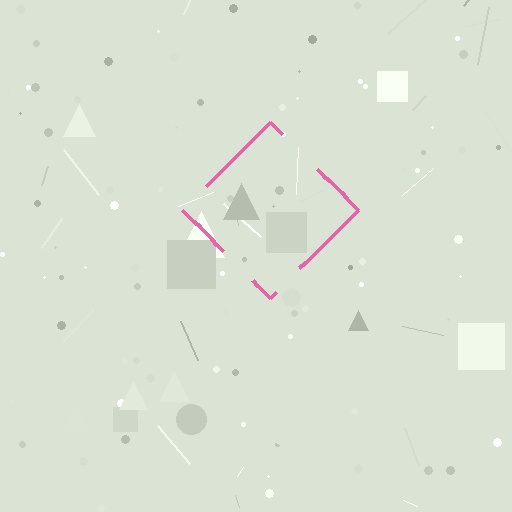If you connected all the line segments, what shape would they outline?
They would outline a diamond.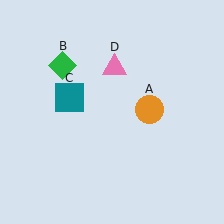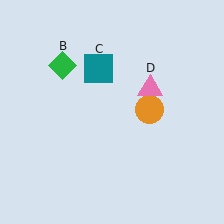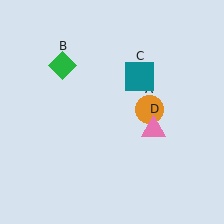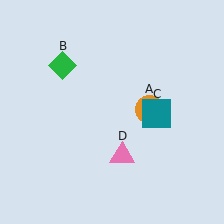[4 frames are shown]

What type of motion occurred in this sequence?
The teal square (object C), pink triangle (object D) rotated clockwise around the center of the scene.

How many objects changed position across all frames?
2 objects changed position: teal square (object C), pink triangle (object D).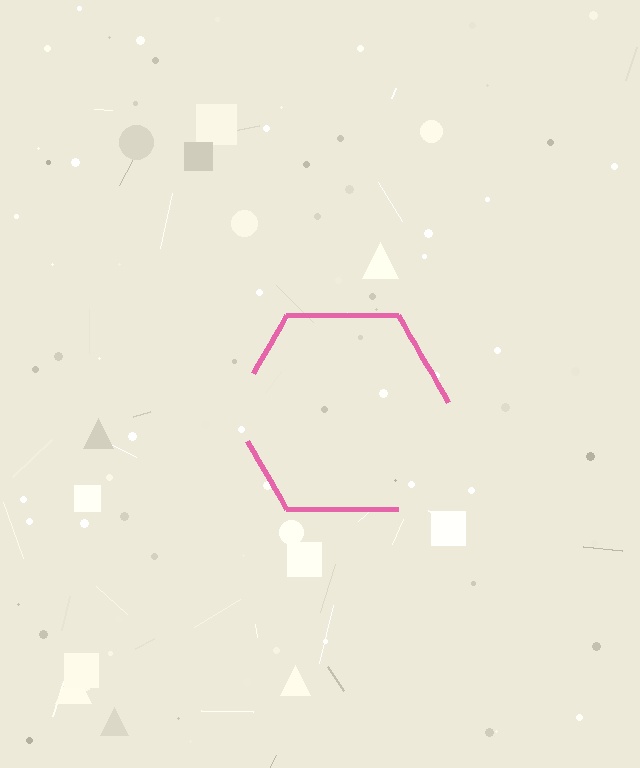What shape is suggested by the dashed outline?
The dashed outline suggests a hexagon.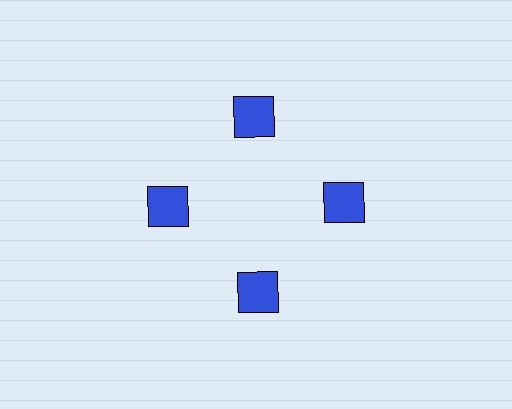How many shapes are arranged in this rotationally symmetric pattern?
There are 4 shapes, arranged in 4 groups of 1.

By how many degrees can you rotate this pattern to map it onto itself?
The pattern maps onto itself every 90 degrees of rotation.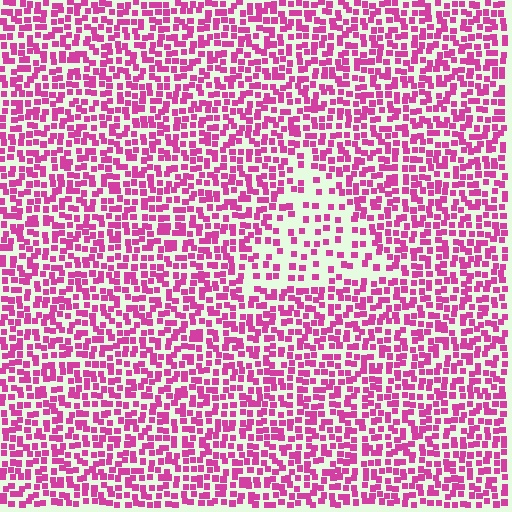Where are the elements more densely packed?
The elements are more densely packed outside the triangle boundary.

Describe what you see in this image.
The image contains small magenta elements arranged at two different densities. A triangle-shaped region is visible where the elements are less densely packed than the surrounding area.